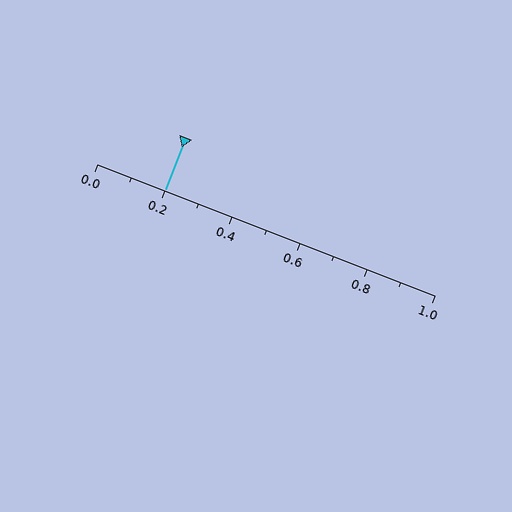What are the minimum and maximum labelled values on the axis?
The axis runs from 0.0 to 1.0.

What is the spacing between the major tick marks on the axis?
The major ticks are spaced 0.2 apart.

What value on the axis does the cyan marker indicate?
The marker indicates approximately 0.2.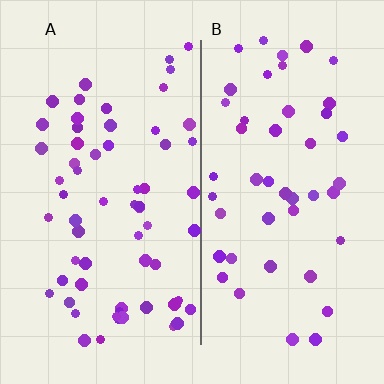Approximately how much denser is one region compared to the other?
Approximately 1.3× — region A over region B.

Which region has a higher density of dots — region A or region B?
A (the left).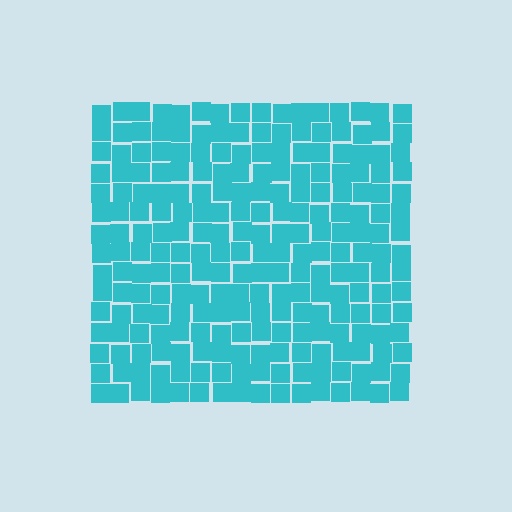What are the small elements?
The small elements are squares.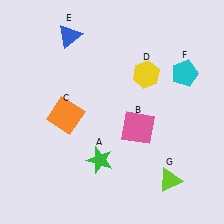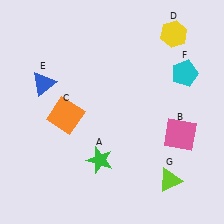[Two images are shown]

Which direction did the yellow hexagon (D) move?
The yellow hexagon (D) moved up.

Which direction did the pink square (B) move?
The pink square (B) moved right.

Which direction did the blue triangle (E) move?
The blue triangle (E) moved down.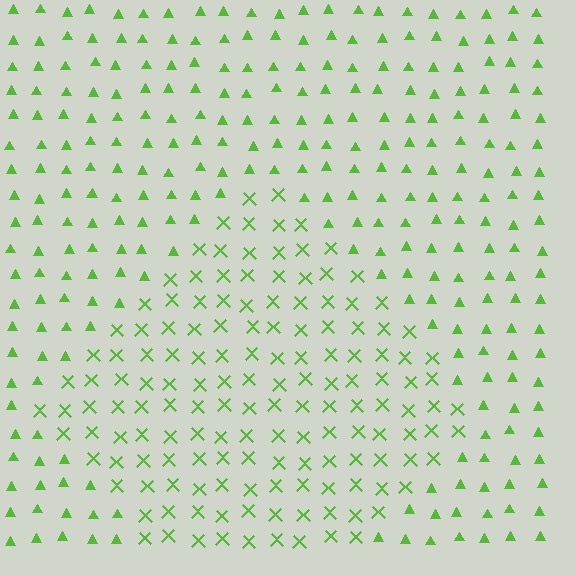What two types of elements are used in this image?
The image uses X marks inside the diamond region and triangles outside it.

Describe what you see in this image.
The image is filled with small lime elements arranged in a uniform grid. A diamond-shaped region contains X marks, while the surrounding area contains triangles. The boundary is defined purely by the change in element shape.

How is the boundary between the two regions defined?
The boundary is defined by a change in element shape: X marks inside vs. triangles outside. All elements share the same color and spacing.